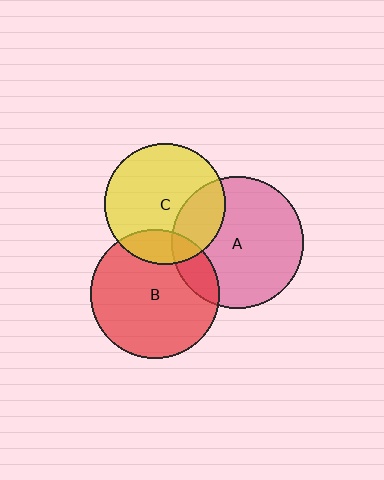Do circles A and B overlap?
Yes.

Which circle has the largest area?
Circle A (pink).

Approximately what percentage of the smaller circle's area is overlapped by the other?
Approximately 15%.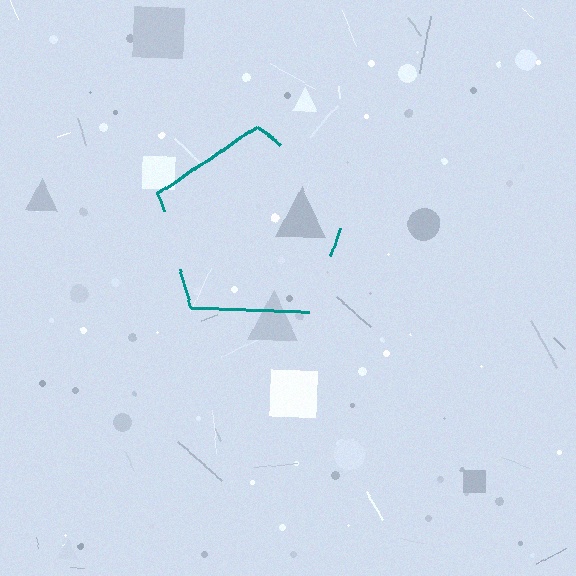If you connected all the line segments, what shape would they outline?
They would outline a pentagon.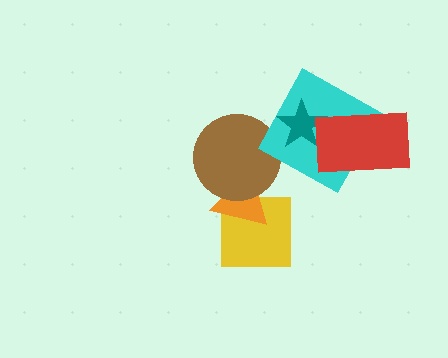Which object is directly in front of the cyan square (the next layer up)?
The teal star is directly in front of the cyan square.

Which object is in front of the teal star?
The red rectangle is in front of the teal star.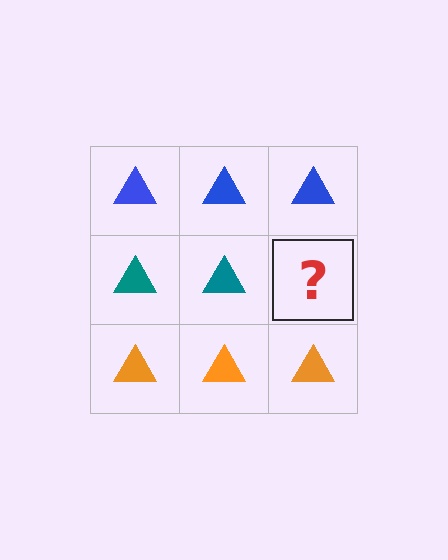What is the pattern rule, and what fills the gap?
The rule is that each row has a consistent color. The gap should be filled with a teal triangle.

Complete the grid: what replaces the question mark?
The question mark should be replaced with a teal triangle.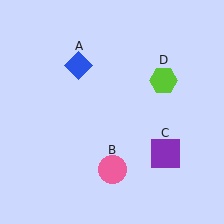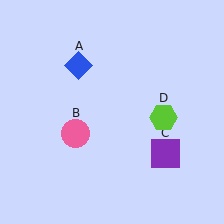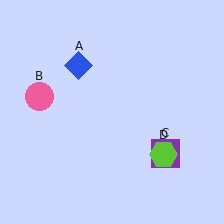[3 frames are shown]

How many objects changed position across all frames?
2 objects changed position: pink circle (object B), lime hexagon (object D).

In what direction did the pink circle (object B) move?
The pink circle (object B) moved up and to the left.